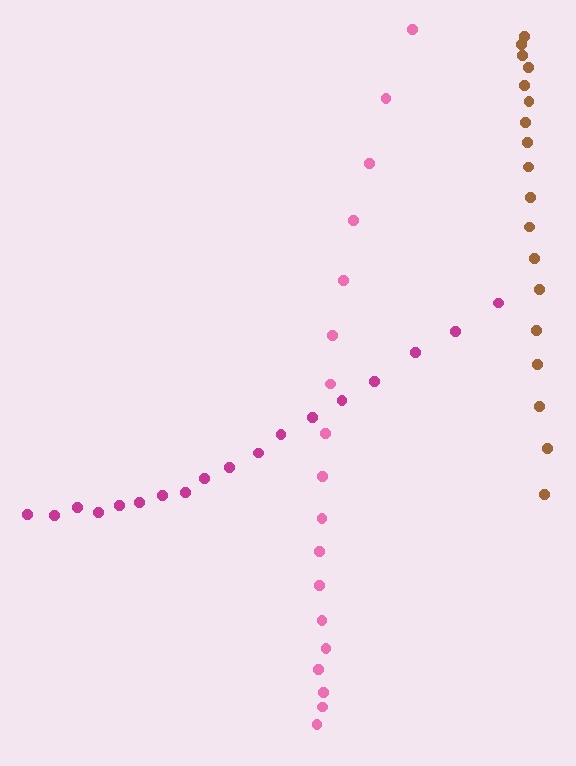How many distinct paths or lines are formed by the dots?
There are 3 distinct paths.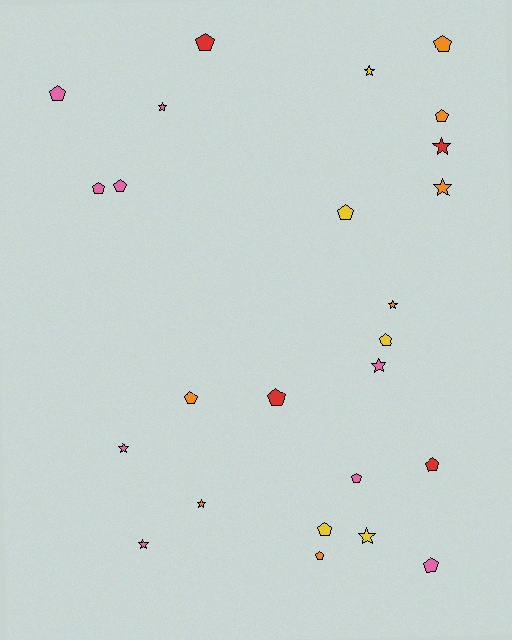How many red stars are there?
There is 1 red star.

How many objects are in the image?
There are 25 objects.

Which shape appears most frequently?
Pentagon, with 15 objects.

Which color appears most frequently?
Pink, with 9 objects.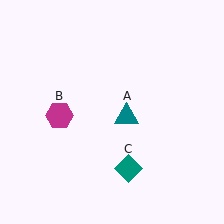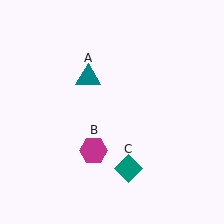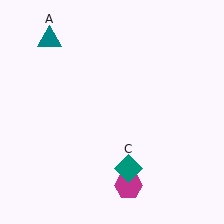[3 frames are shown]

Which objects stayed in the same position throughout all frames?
Teal diamond (object C) remained stationary.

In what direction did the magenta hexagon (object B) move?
The magenta hexagon (object B) moved down and to the right.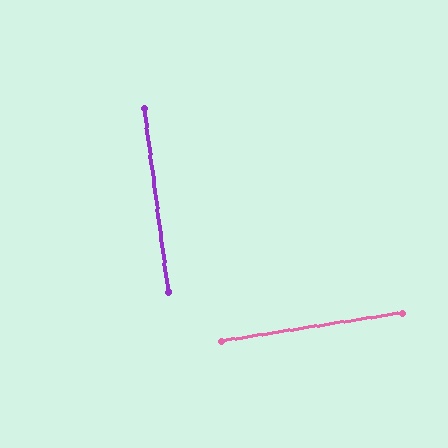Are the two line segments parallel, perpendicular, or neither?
Perpendicular — they meet at approximately 89°.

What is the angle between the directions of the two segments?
Approximately 89 degrees.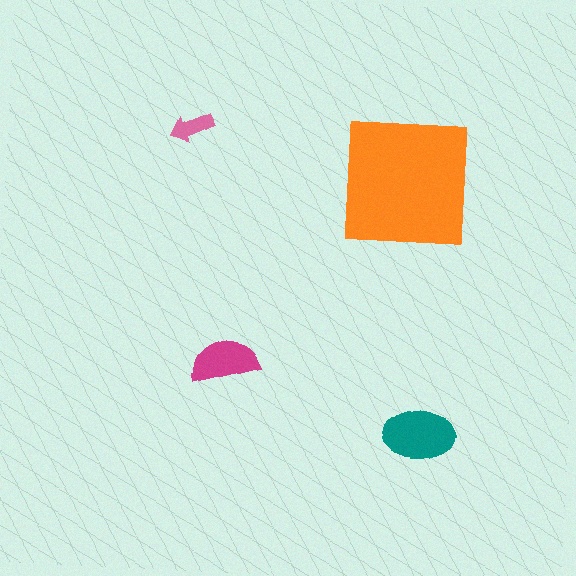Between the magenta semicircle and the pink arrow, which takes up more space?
The magenta semicircle.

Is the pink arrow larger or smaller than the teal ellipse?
Smaller.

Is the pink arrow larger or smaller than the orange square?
Smaller.